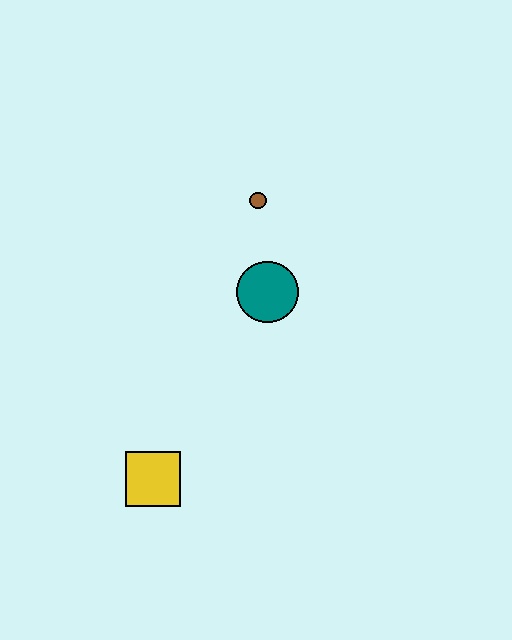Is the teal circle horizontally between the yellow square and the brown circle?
No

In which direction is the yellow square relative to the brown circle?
The yellow square is below the brown circle.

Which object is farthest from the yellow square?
The brown circle is farthest from the yellow square.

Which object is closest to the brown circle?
The teal circle is closest to the brown circle.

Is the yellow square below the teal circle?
Yes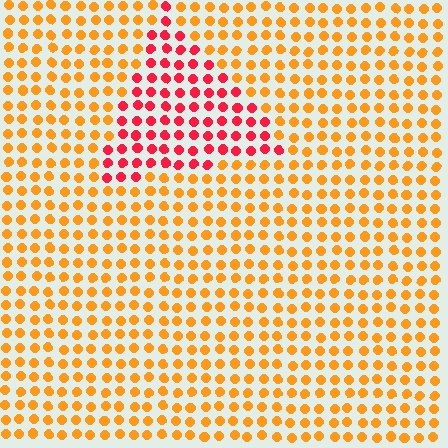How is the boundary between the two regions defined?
The boundary is defined purely by a slight shift in hue (about 45 degrees). Spacing, size, and orientation are identical on both sides.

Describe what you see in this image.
The image is filled with small orange elements in a uniform arrangement. A triangle-shaped region is visible where the elements are tinted to a slightly different hue, forming a subtle color boundary.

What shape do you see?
I see a triangle.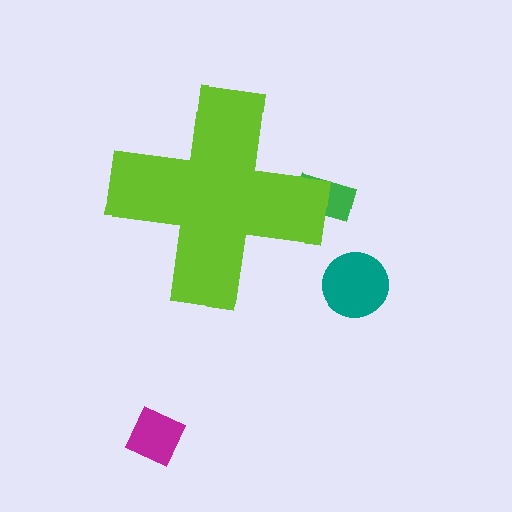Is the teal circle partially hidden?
No, the teal circle is fully visible.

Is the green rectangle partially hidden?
Yes, the green rectangle is partially hidden behind the lime cross.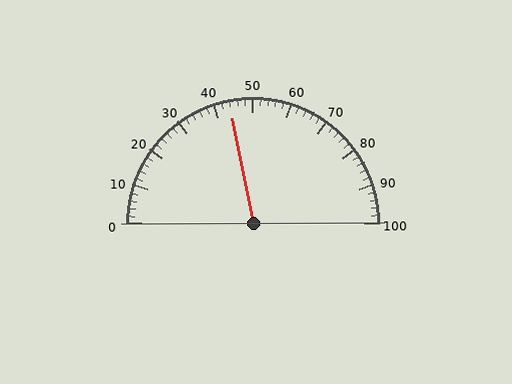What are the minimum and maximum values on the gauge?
The gauge ranges from 0 to 100.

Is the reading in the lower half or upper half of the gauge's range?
The reading is in the lower half of the range (0 to 100).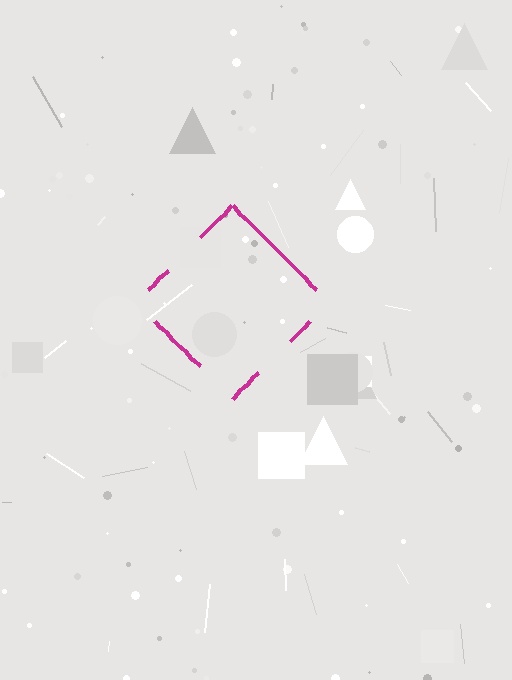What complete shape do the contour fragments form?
The contour fragments form a diamond.